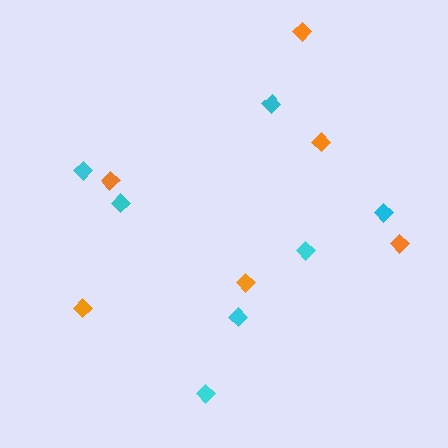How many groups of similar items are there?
There are 2 groups: one group of cyan diamonds (7) and one group of orange diamonds (6).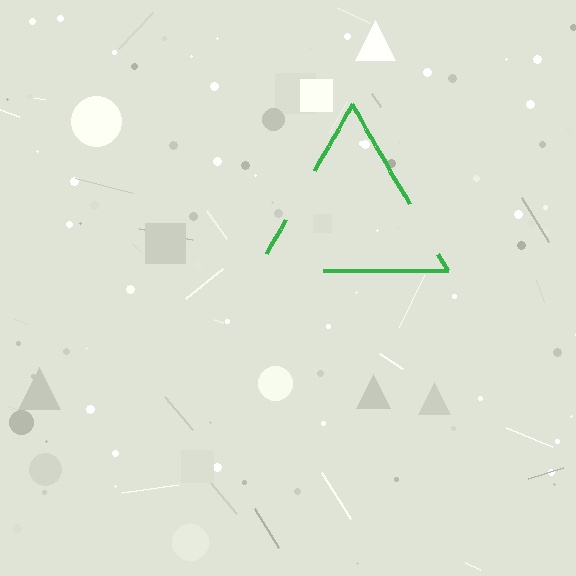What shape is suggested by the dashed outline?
The dashed outline suggests a triangle.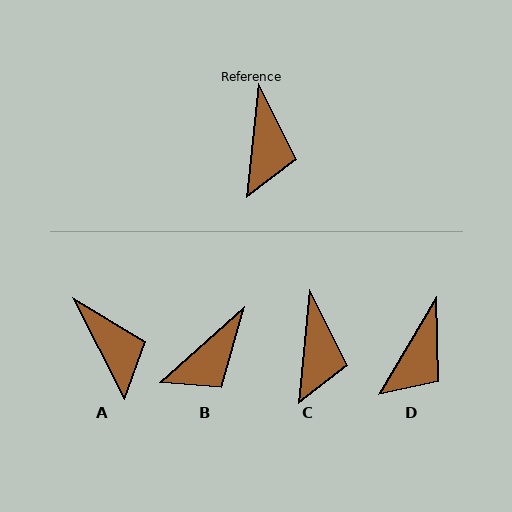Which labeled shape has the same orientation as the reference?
C.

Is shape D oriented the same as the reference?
No, it is off by about 25 degrees.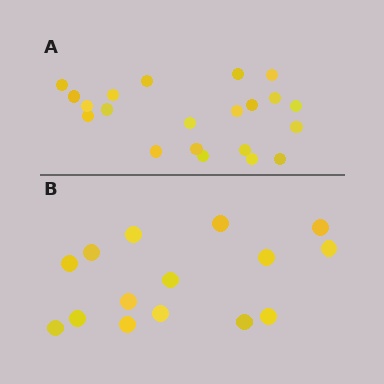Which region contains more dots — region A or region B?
Region A (the top region) has more dots.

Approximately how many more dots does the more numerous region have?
Region A has about 6 more dots than region B.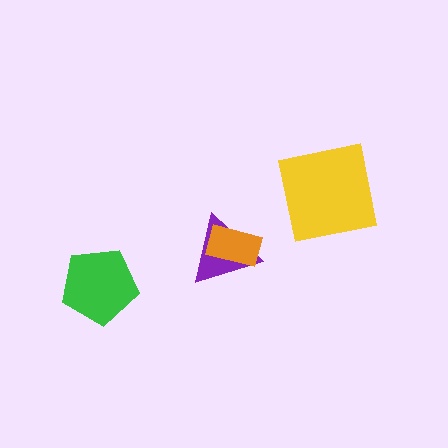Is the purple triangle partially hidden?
Yes, it is partially covered by another shape.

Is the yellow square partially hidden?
No, no other shape covers it.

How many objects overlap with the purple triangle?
1 object overlaps with the purple triangle.